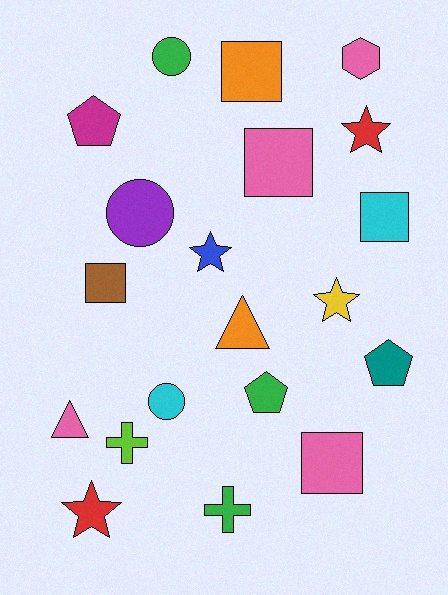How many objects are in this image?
There are 20 objects.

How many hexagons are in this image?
There is 1 hexagon.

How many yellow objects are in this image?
There is 1 yellow object.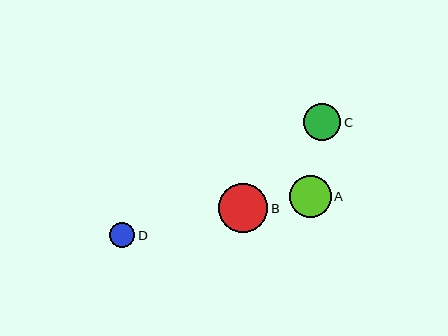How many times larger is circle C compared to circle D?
Circle C is approximately 1.5 times the size of circle D.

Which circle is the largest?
Circle B is the largest with a size of approximately 49 pixels.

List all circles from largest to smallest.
From largest to smallest: B, A, C, D.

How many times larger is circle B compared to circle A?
Circle B is approximately 1.2 times the size of circle A.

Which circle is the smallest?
Circle D is the smallest with a size of approximately 25 pixels.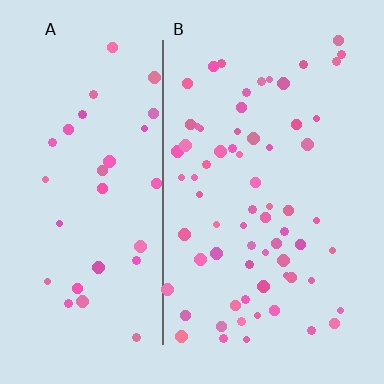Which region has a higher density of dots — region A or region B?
B (the right).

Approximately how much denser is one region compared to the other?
Approximately 2.0× — region B over region A.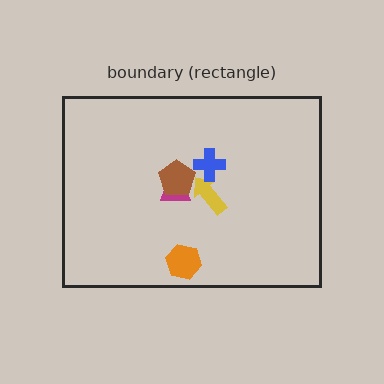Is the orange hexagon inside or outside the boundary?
Inside.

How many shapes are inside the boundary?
5 inside, 0 outside.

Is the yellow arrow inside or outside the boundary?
Inside.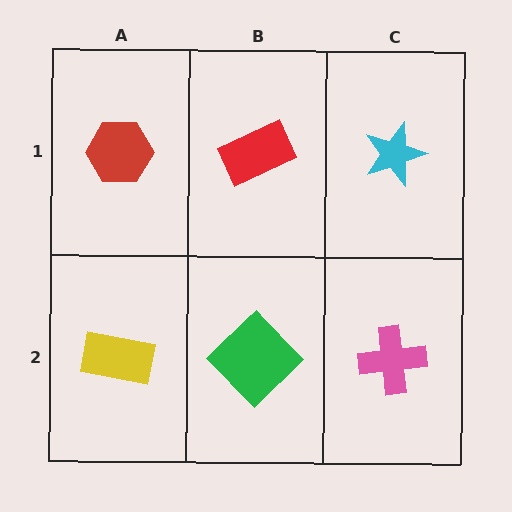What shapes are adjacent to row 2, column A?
A red hexagon (row 1, column A), a green diamond (row 2, column B).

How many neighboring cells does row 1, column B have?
3.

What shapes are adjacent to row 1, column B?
A green diamond (row 2, column B), a red hexagon (row 1, column A), a cyan star (row 1, column C).